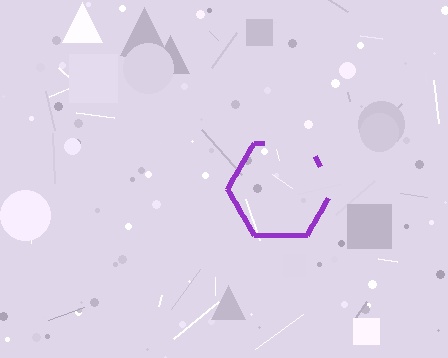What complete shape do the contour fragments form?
The contour fragments form a hexagon.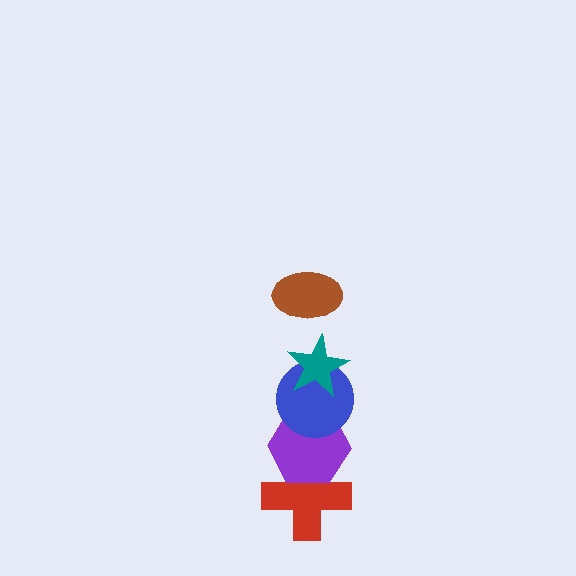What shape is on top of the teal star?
The brown ellipse is on top of the teal star.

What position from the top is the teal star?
The teal star is 2nd from the top.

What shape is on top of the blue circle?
The teal star is on top of the blue circle.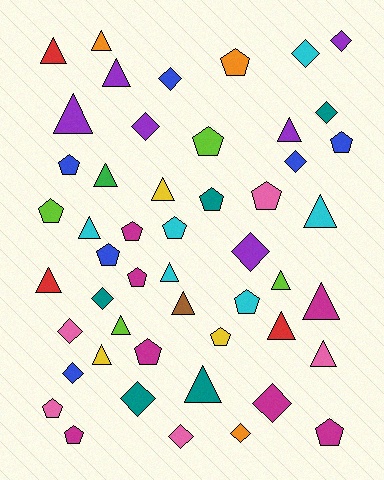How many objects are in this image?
There are 50 objects.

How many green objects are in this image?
There is 1 green object.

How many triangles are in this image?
There are 19 triangles.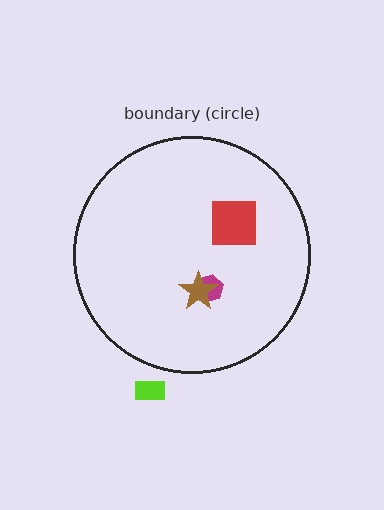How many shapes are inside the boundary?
3 inside, 1 outside.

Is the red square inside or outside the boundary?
Inside.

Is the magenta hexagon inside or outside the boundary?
Inside.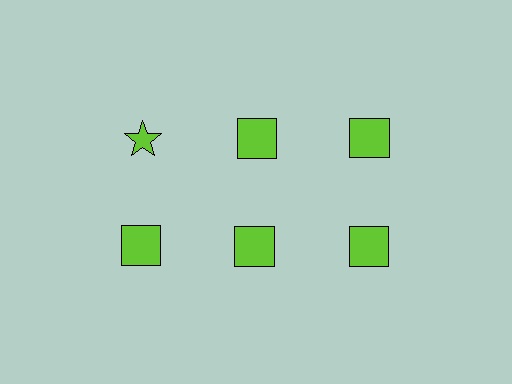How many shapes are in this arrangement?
There are 6 shapes arranged in a grid pattern.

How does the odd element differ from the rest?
It has a different shape: star instead of square.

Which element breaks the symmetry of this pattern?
The lime star in the top row, leftmost column breaks the symmetry. All other shapes are lime squares.